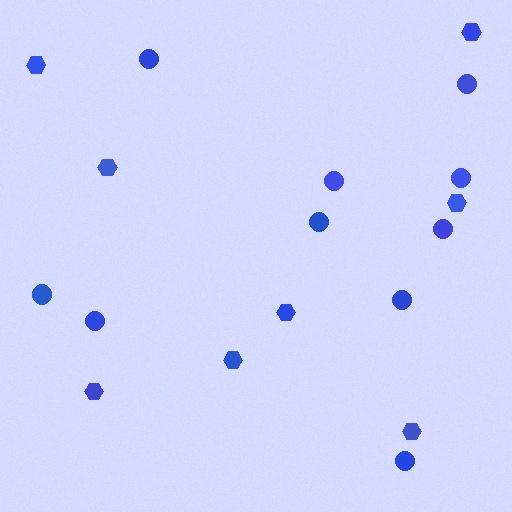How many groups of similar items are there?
There are 2 groups: one group of hexagons (8) and one group of circles (10).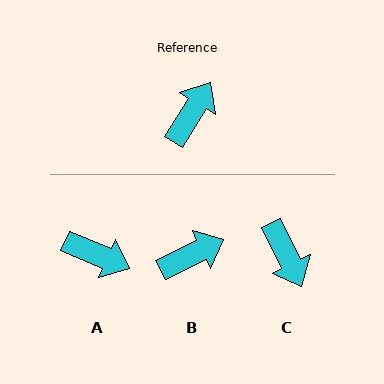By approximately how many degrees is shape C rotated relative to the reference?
Approximately 123 degrees clockwise.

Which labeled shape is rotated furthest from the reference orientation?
C, about 123 degrees away.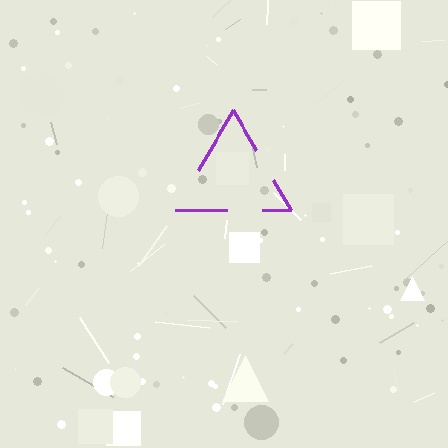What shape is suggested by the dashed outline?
The dashed outline suggests a triangle.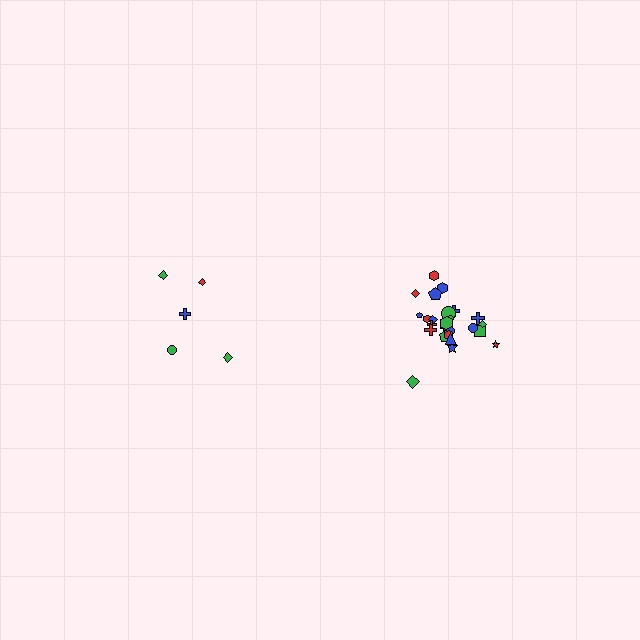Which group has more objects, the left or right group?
The right group.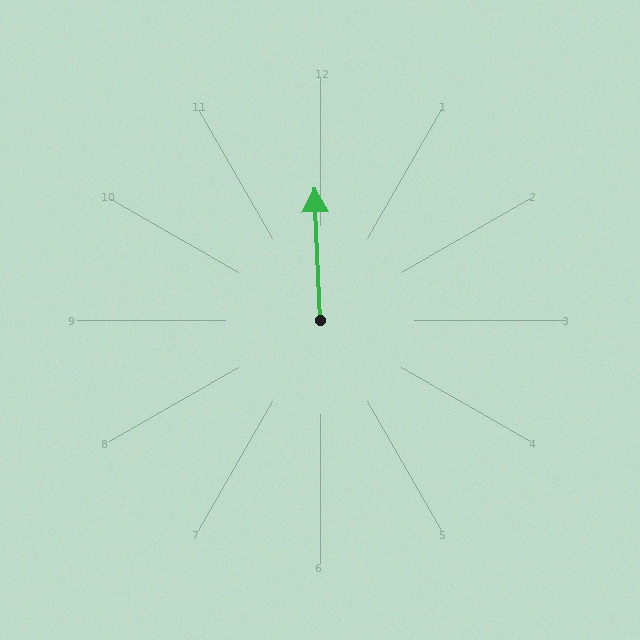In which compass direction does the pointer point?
North.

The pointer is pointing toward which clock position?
Roughly 12 o'clock.